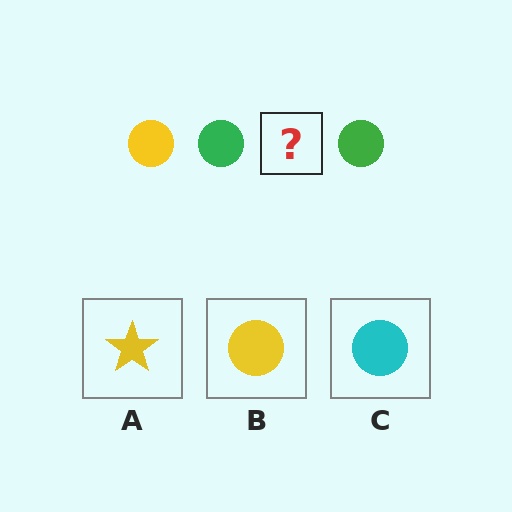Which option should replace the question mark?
Option B.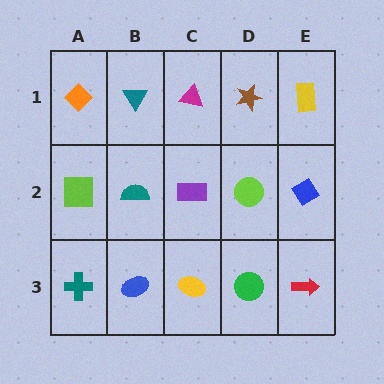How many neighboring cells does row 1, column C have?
3.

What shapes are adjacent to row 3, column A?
A lime square (row 2, column A), a blue ellipse (row 3, column B).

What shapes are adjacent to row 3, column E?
A blue diamond (row 2, column E), a green circle (row 3, column D).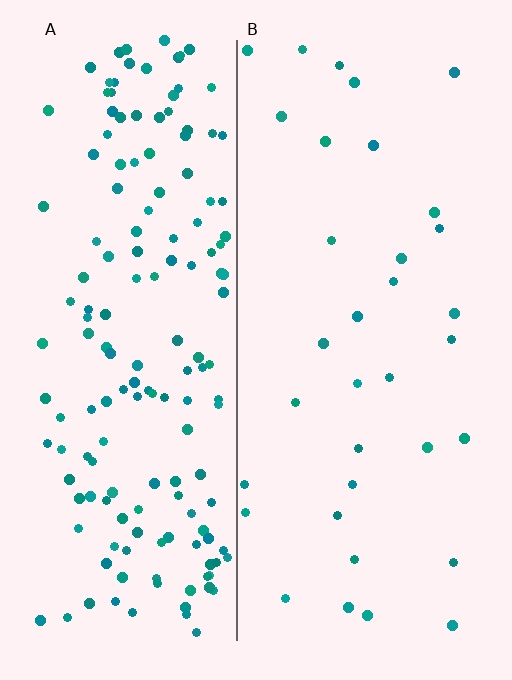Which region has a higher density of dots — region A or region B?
A (the left).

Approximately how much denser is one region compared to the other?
Approximately 4.8× — region A over region B.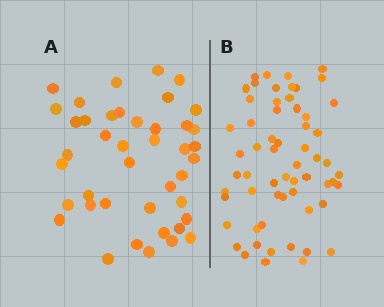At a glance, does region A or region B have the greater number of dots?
Region B (the right region) has more dots.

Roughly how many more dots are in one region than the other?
Region B has approximately 20 more dots than region A.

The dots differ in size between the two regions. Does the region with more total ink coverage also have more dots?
No. Region A has more total ink coverage because its dots are larger, but region B actually contains more individual dots. Total area can be misleading — the number of items is what matters here.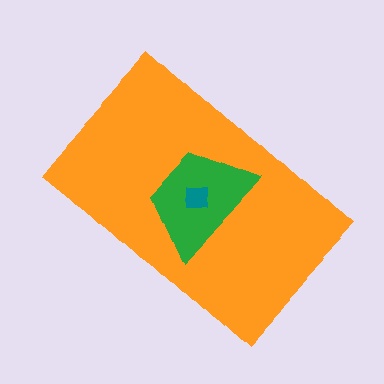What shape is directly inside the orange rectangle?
The green trapezoid.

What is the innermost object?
The teal square.